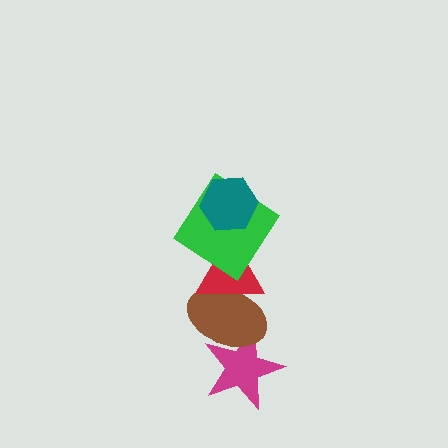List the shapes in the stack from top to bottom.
From top to bottom: the teal hexagon, the green diamond, the red triangle, the brown ellipse, the magenta star.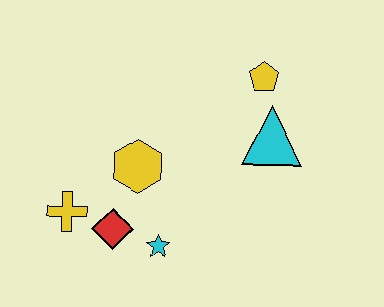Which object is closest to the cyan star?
The red diamond is closest to the cyan star.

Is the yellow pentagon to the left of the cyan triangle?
Yes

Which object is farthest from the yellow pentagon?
The yellow cross is farthest from the yellow pentagon.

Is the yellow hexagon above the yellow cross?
Yes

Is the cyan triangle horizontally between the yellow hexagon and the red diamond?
No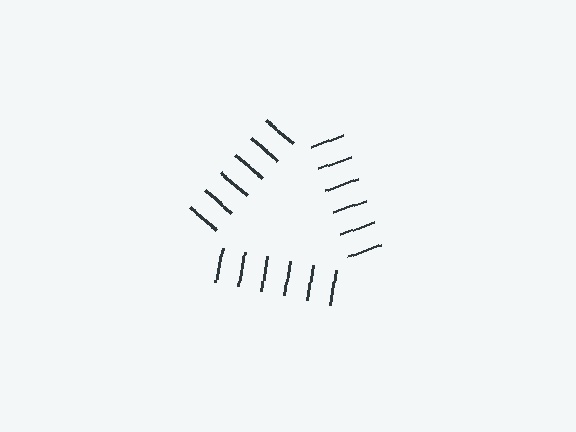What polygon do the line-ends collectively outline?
An illusory triangle — the line segments terminate on its edges but no continuous stroke is drawn.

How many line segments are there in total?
18 — 6 along each of the 3 edges.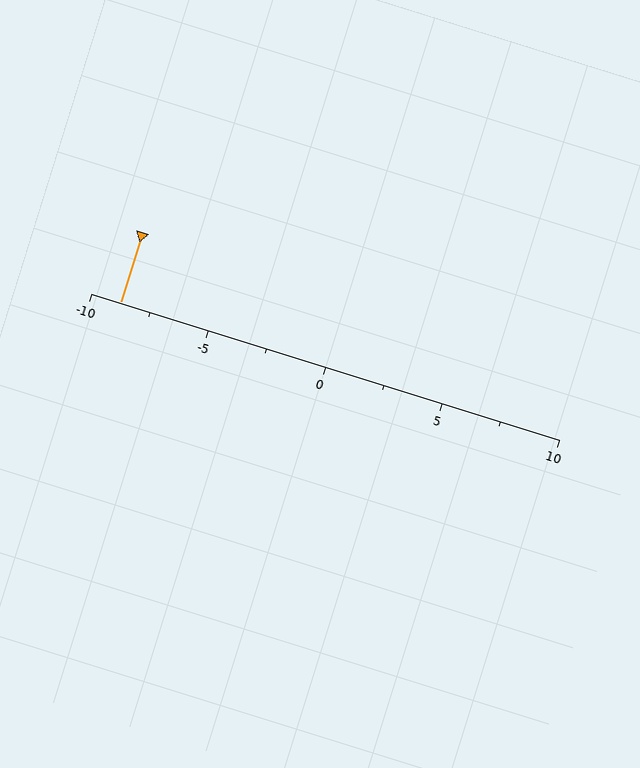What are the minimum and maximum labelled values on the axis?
The axis runs from -10 to 10.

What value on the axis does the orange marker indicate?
The marker indicates approximately -8.8.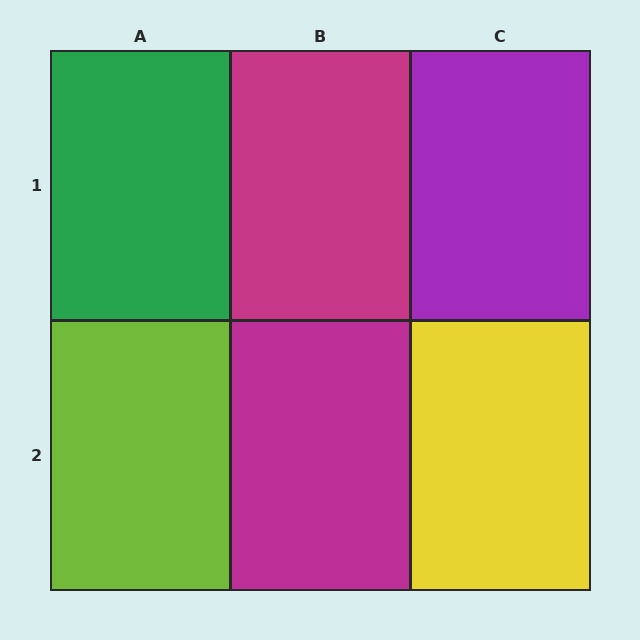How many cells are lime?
1 cell is lime.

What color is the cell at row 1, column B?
Magenta.